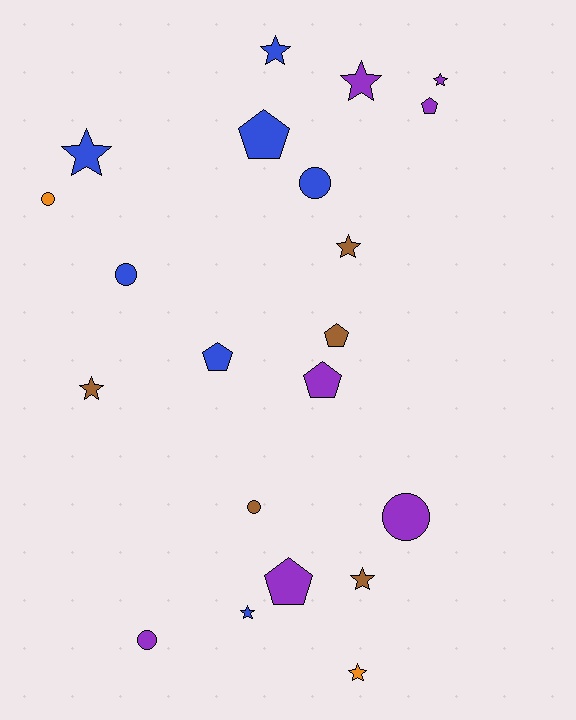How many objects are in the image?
There are 21 objects.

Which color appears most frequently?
Blue, with 7 objects.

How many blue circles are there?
There are 2 blue circles.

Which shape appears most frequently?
Star, with 9 objects.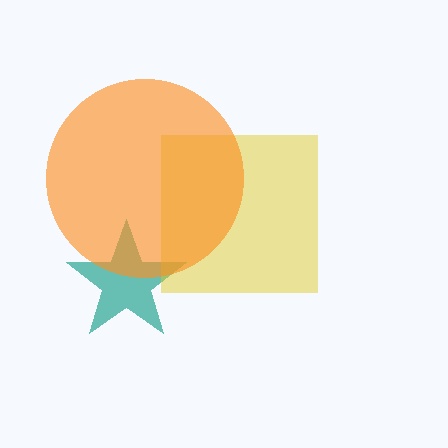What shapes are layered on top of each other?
The layered shapes are: a teal star, a yellow square, an orange circle.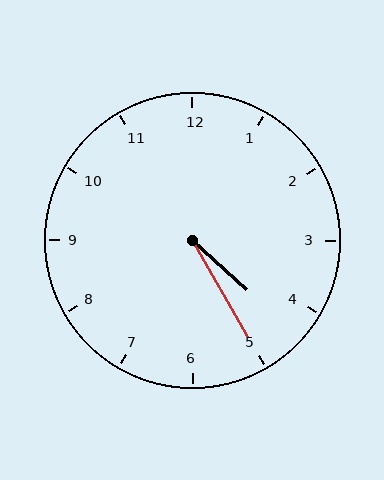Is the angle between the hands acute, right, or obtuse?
It is acute.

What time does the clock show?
4:25.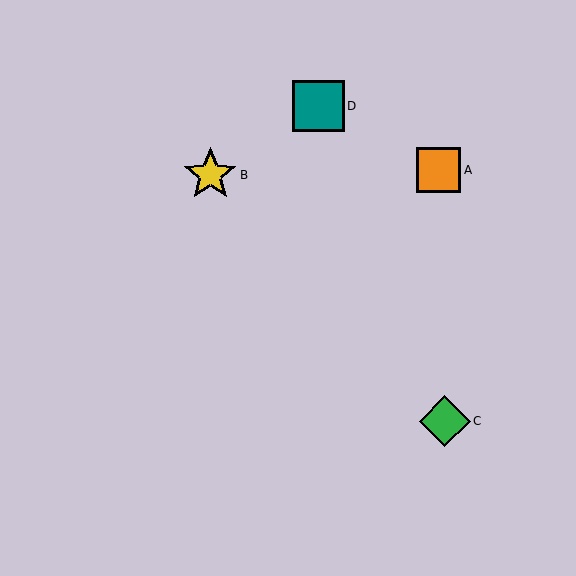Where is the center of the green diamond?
The center of the green diamond is at (445, 421).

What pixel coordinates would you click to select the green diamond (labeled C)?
Click at (445, 421) to select the green diamond C.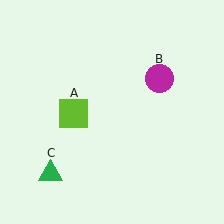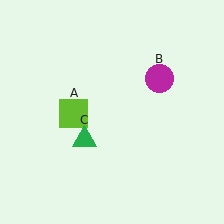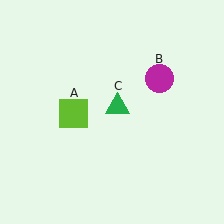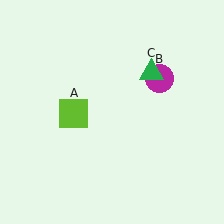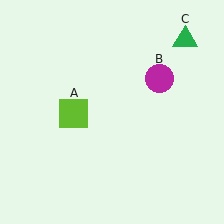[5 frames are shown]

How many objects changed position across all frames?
1 object changed position: green triangle (object C).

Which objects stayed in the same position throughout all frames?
Lime square (object A) and magenta circle (object B) remained stationary.